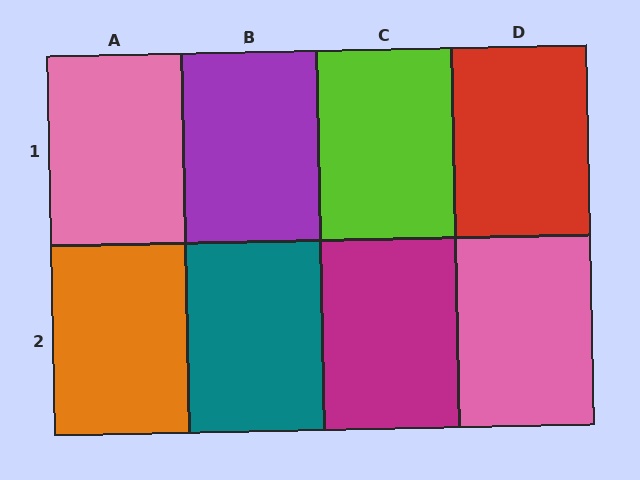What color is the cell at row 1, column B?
Purple.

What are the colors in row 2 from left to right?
Orange, teal, magenta, pink.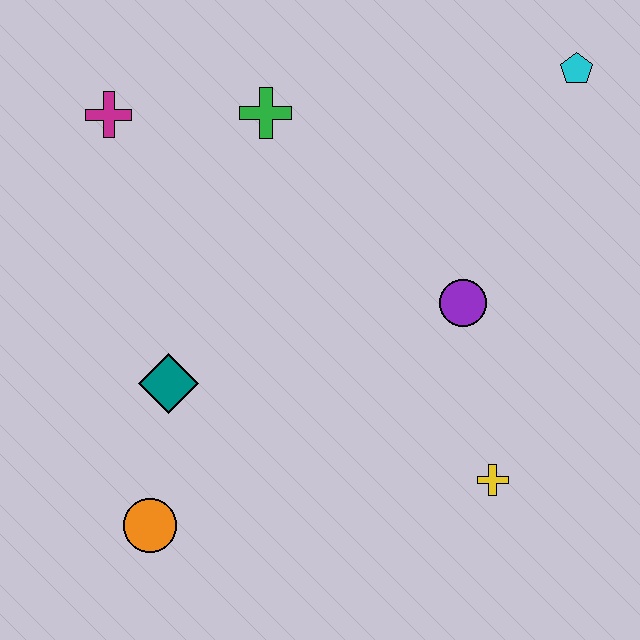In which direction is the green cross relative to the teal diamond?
The green cross is above the teal diamond.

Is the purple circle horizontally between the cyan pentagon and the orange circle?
Yes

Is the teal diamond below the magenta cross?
Yes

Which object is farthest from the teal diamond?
The cyan pentagon is farthest from the teal diamond.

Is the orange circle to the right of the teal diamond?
No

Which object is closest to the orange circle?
The teal diamond is closest to the orange circle.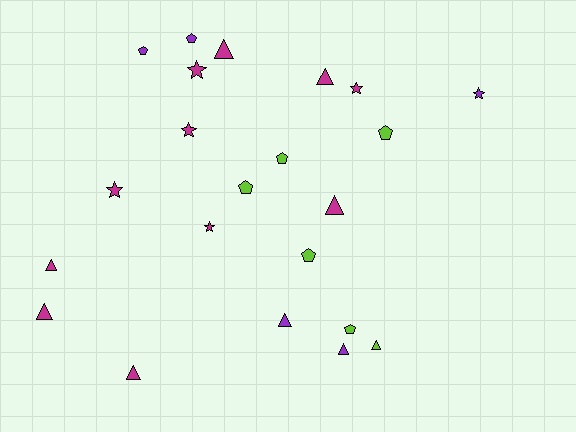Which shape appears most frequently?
Triangle, with 9 objects.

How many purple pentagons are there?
There are 2 purple pentagons.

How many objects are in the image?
There are 22 objects.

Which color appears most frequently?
Magenta, with 11 objects.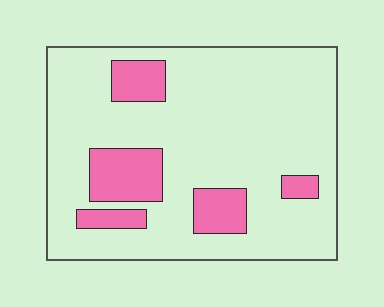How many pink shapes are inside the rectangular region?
5.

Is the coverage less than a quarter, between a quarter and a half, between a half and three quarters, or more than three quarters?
Less than a quarter.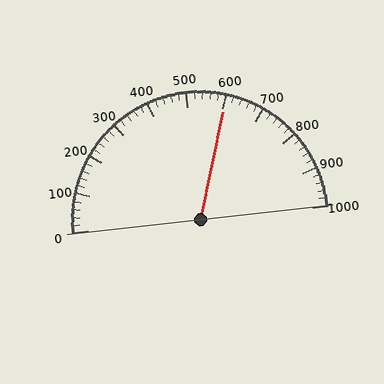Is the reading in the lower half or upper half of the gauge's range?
The reading is in the upper half of the range (0 to 1000).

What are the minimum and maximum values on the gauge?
The gauge ranges from 0 to 1000.